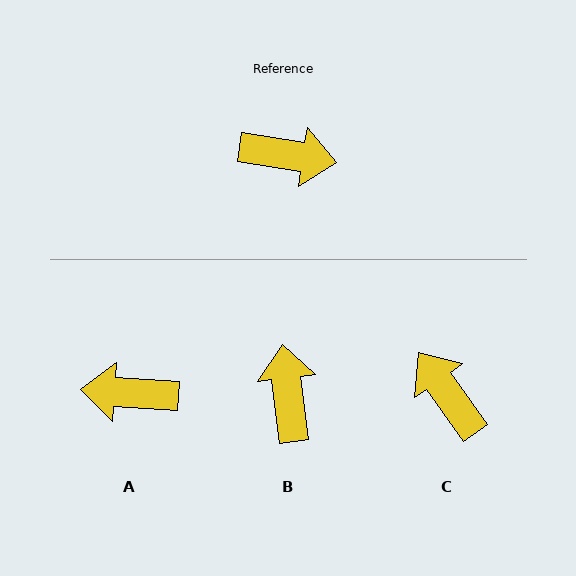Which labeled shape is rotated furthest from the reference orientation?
A, about 175 degrees away.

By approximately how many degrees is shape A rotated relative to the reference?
Approximately 175 degrees clockwise.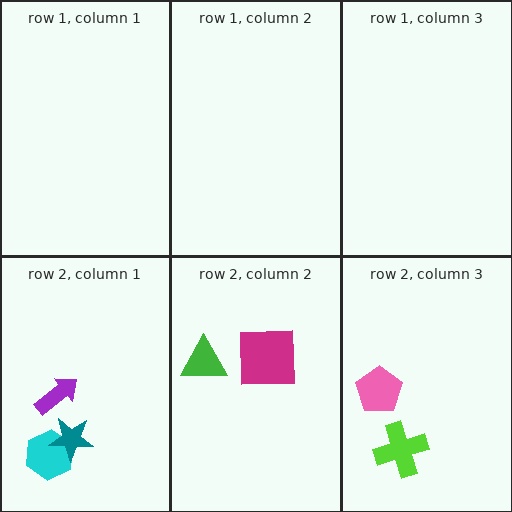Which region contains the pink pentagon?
The row 2, column 3 region.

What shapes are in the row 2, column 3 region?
The pink pentagon, the lime cross.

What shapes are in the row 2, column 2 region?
The green triangle, the magenta square.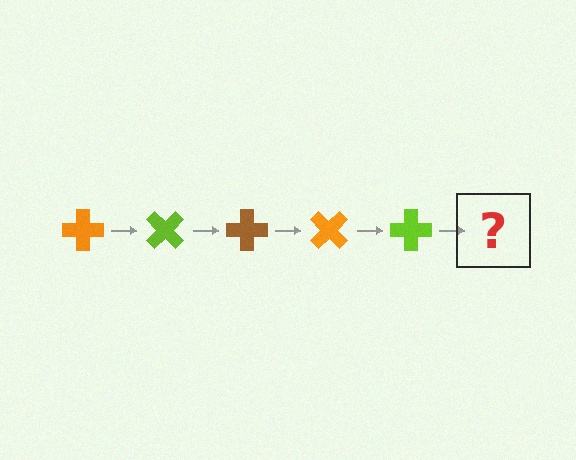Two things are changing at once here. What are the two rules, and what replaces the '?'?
The two rules are that it rotates 45 degrees each step and the color cycles through orange, lime, and brown. The '?' should be a brown cross, rotated 225 degrees from the start.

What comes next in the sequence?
The next element should be a brown cross, rotated 225 degrees from the start.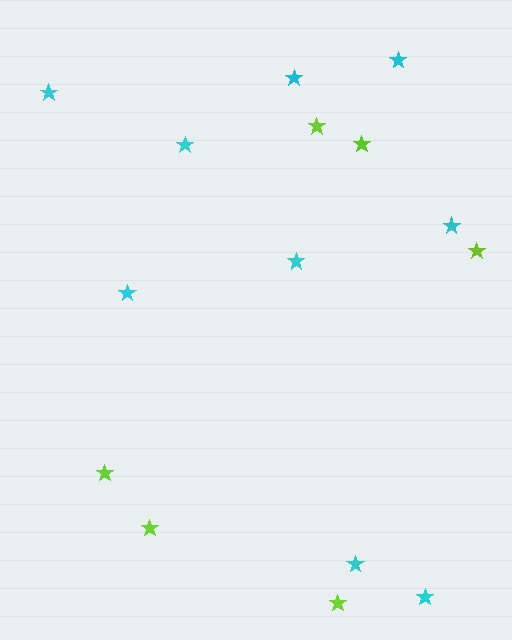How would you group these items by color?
There are 2 groups: one group of cyan stars (9) and one group of lime stars (6).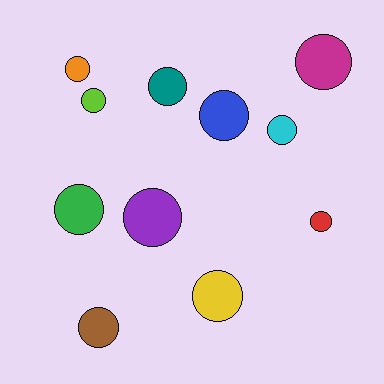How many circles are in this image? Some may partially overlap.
There are 11 circles.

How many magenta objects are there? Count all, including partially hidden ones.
There is 1 magenta object.